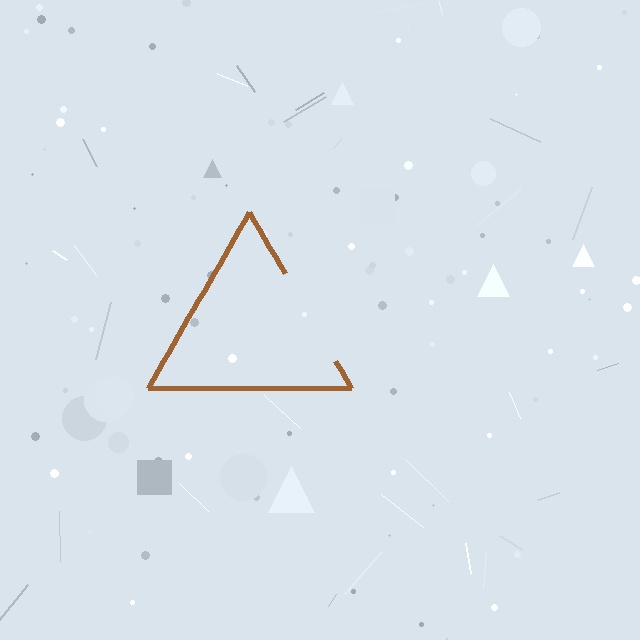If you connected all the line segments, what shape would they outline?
They would outline a triangle.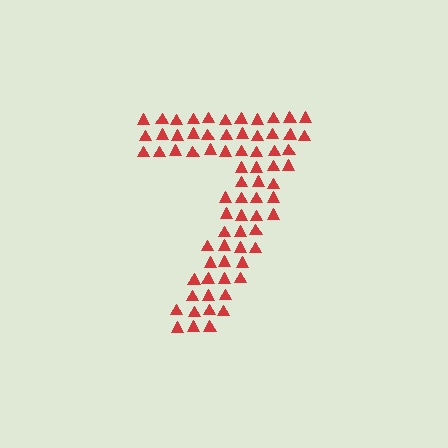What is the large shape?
The large shape is the digit 7.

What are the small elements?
The small elements are triangles.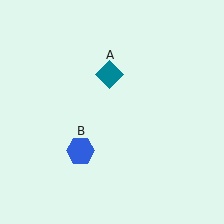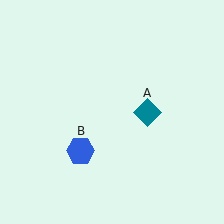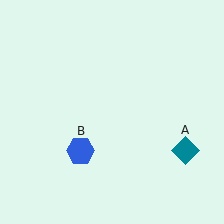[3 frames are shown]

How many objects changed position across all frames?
1 object changed position: teal diamond (object A).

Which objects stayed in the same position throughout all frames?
Blue hexagon (object B) remained stationary.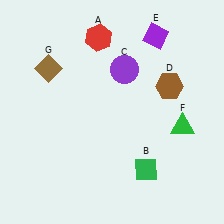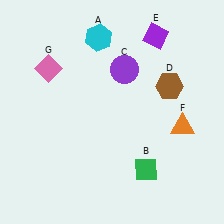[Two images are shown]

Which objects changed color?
A changed from red to cyan. F changed from green to orange. G changed from brown to pink.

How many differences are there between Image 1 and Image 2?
There are 3 differences between the two images.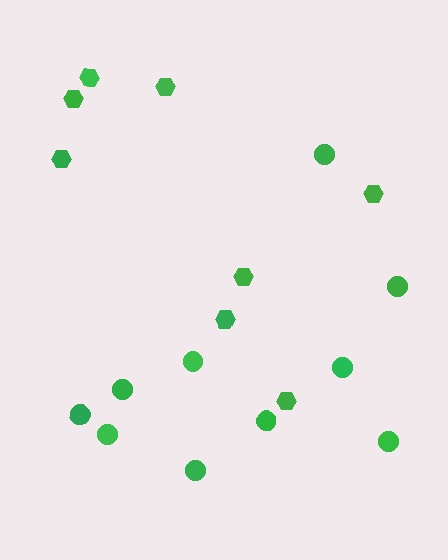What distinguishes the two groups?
There are 2 groups: one group of circles (10) and one group of hexagons (8).